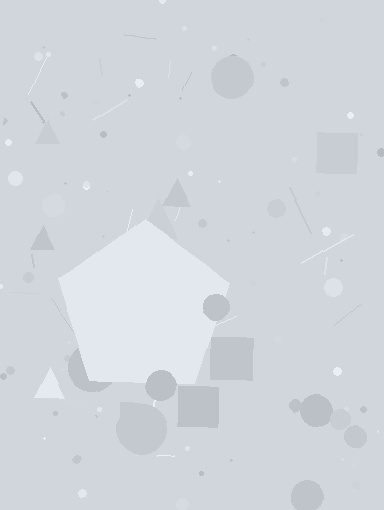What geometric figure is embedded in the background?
A pentagon is embedded in the background.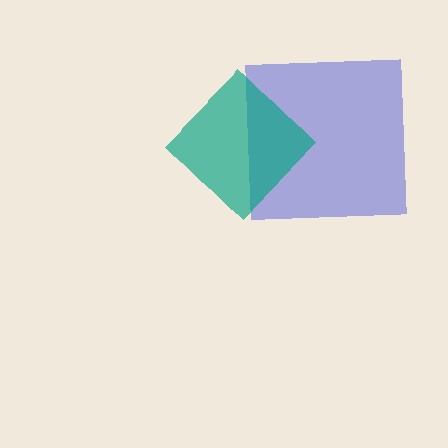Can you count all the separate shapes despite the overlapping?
Yes, there are 2 separate shapes.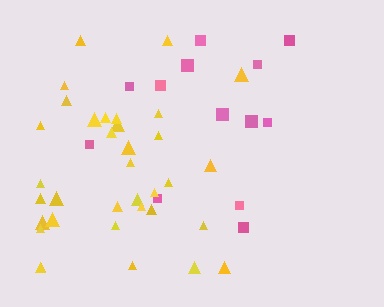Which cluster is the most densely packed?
Yellow.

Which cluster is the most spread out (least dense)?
Pink.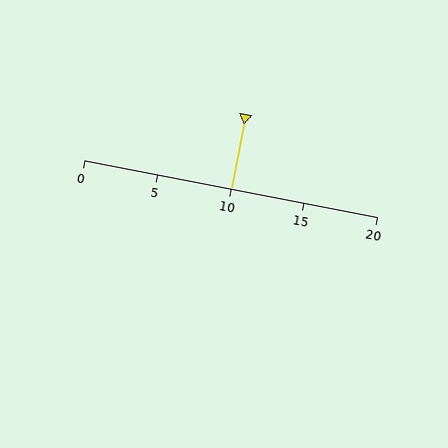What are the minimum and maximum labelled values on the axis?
The axis runs from 0 to 20.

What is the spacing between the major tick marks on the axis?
The major ticks are spaced 5 apart.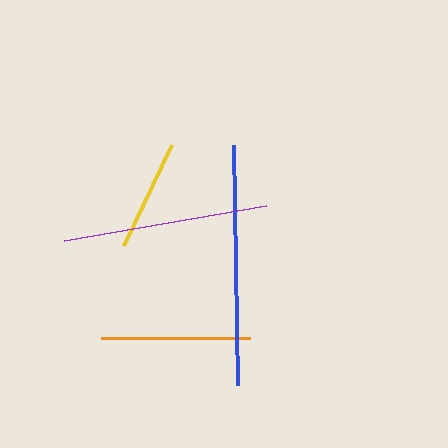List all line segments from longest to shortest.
From longest to shortest: blue, purple, orange, yellow.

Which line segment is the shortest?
The yellow line is the shortest at approximately 112 pixels.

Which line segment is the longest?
The blue line is the longest at approximately 240 pixels.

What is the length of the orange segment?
The orange segment is approximately 148 pixels long.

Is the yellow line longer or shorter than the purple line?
The purple line is longer than the yellow line.